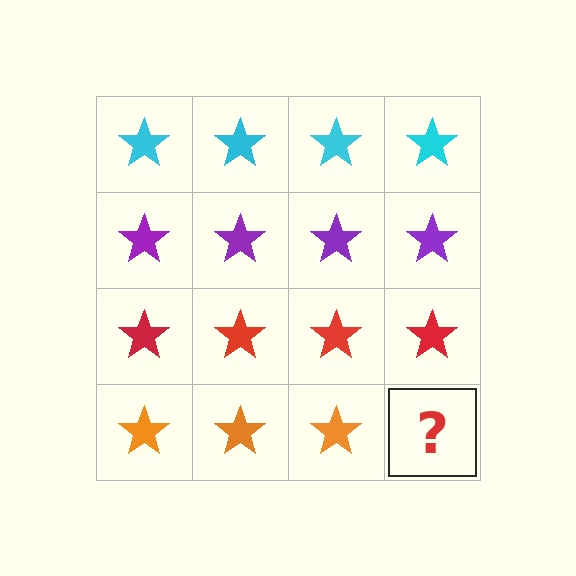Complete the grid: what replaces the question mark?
The question mark should be replaced with an orange star.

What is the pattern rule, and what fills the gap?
The rule is that each row has a consistent color. The gap should be filled with an orange star.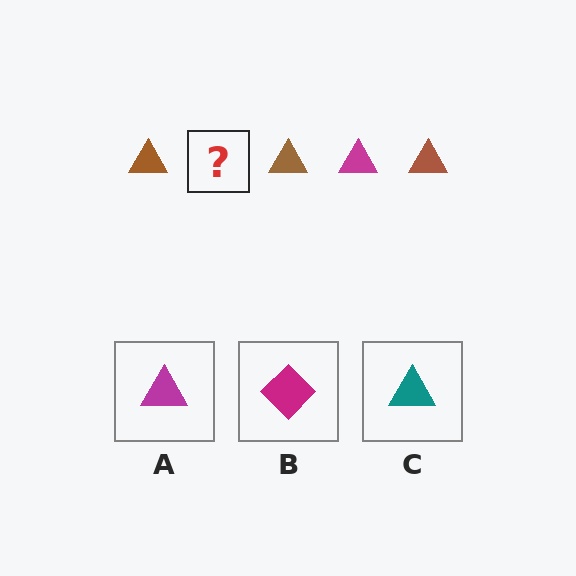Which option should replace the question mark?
Option A.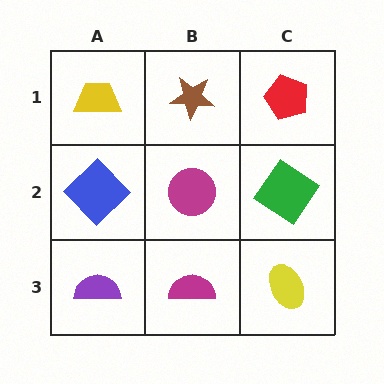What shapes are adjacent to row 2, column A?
A yellow trapezoid (row 1, column A), a purple semicircle (row 3, column A), a magenta circle (row 2, column B).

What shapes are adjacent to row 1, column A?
A blue diamond (row 2, column A), a brown star (row 1, column B).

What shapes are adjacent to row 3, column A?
A blue diamond (row 2, column A), a magenta semicircle (row 3, column B).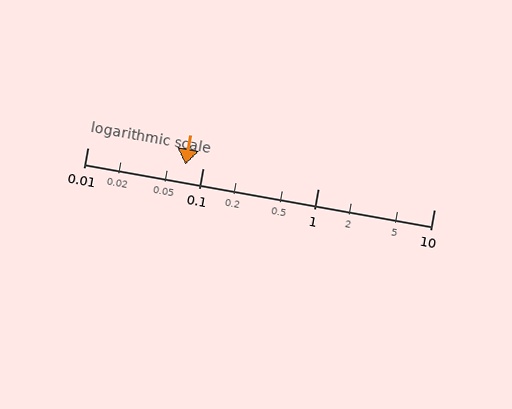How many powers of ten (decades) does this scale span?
The scale spans 3 decades, from 0.01 to 10.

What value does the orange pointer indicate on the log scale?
The pointer indicates approximately 0.07.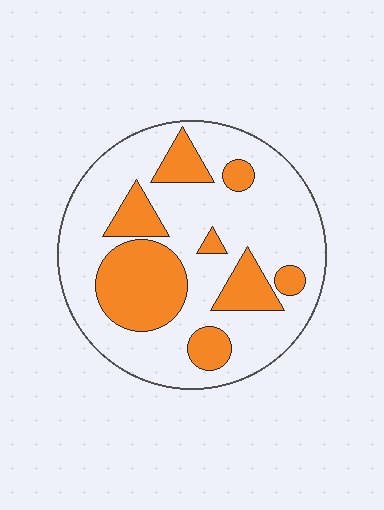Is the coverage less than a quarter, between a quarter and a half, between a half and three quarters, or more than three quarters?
Between a quarter and a half.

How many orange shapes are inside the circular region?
8.